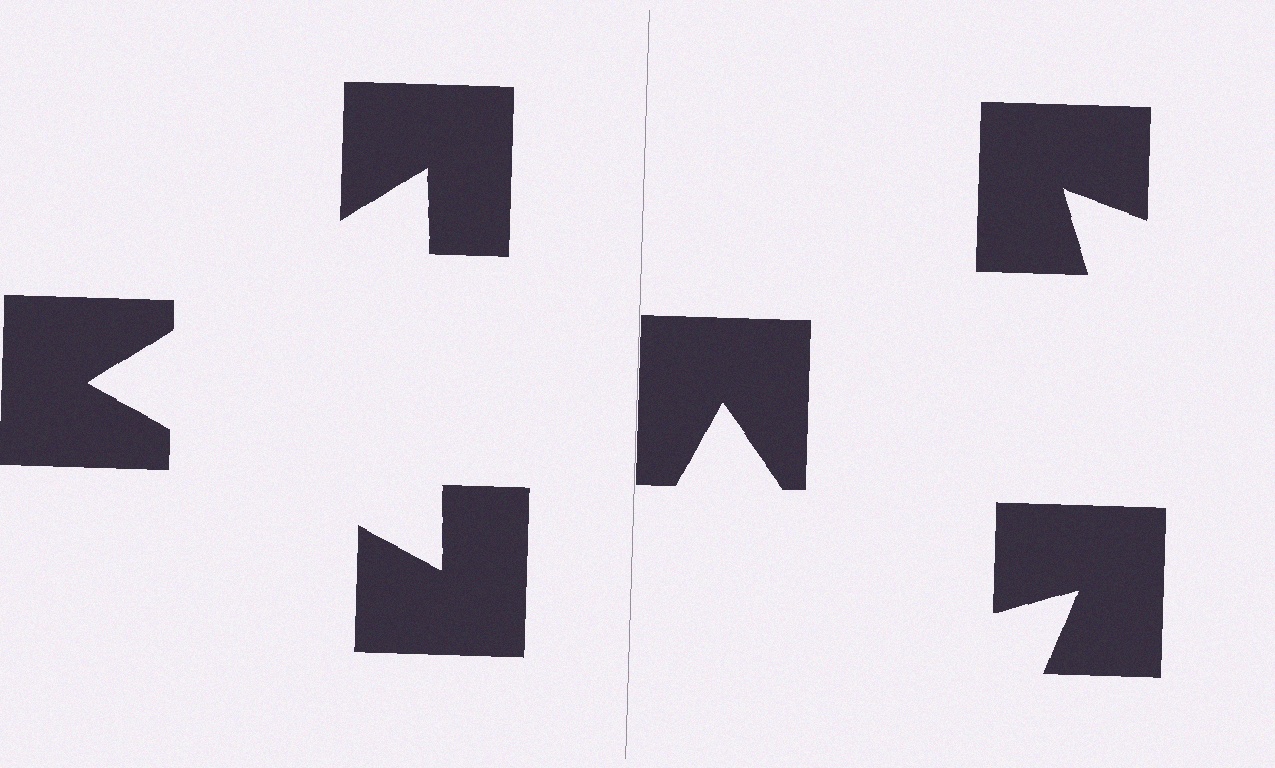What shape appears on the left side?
An illusory triangle.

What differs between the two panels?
The notched squares are positioned identically on both sides; only the wedge orientations differ. On the left they align to a triangle; on the right they are misaligned.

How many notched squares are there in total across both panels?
6 — 3 on each side.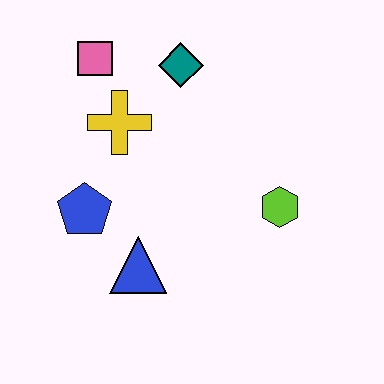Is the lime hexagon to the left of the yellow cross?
No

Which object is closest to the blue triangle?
The blue pentagon is closest to the blue triangle.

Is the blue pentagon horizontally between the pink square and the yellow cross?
No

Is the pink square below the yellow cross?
No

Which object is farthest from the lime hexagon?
The pink square is farthest from the lime hexagon.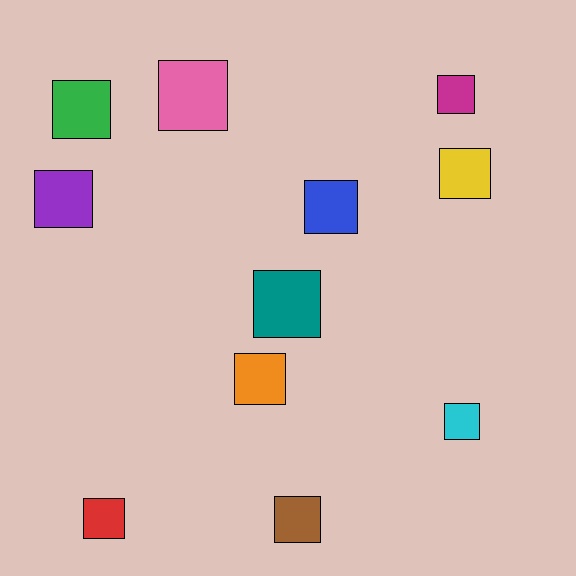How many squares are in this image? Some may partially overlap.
There are 11 squares.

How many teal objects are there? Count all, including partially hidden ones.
There is 1 teal object.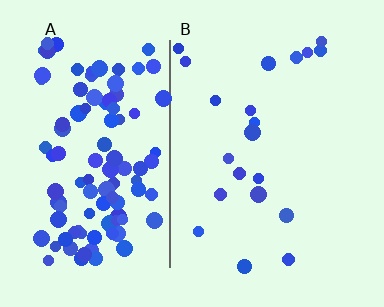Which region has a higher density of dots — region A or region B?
A (the left).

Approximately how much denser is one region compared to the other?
Approximately 5.3× — region A over region B.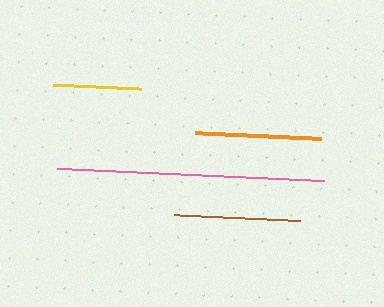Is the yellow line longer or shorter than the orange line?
The orange line is longer than the yellow line.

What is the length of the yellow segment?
The yellow segment is approximately 88 pixels long.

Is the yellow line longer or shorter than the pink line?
The pink line is longer than the yellow line.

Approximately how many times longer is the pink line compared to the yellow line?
The pink line is approximately 3.0 times the length of the yellow line.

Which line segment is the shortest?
The yellow line is the shortest at approximately 88 pixels.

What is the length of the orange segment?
The orange segment is approximately 126 pixels long.